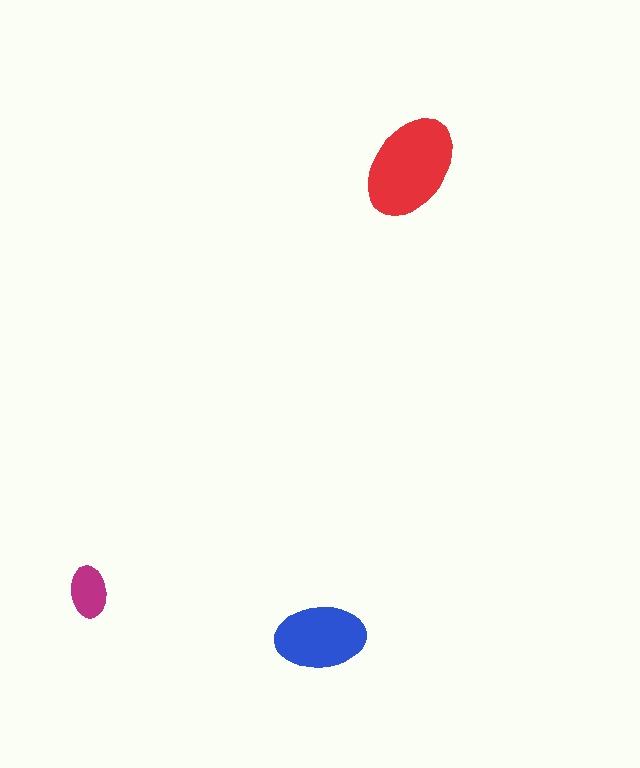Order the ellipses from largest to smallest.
the red one, the blue one, the magenta one.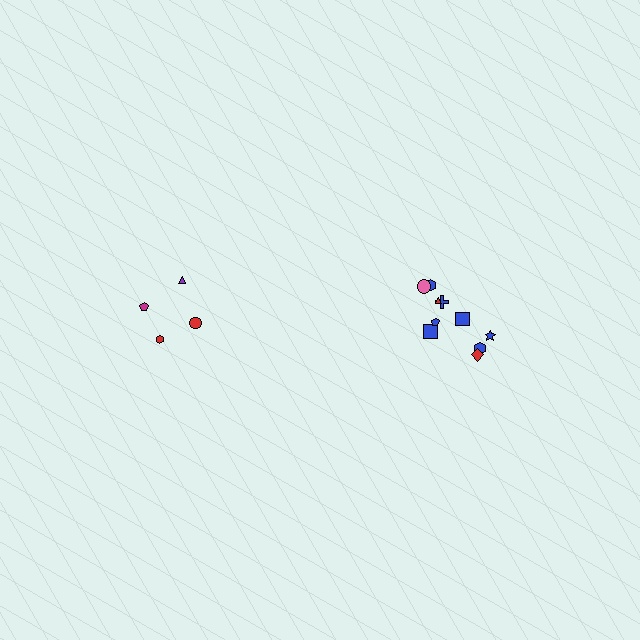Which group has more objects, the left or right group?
The right group.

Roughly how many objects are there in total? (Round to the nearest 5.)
Roughly 15 objects in total.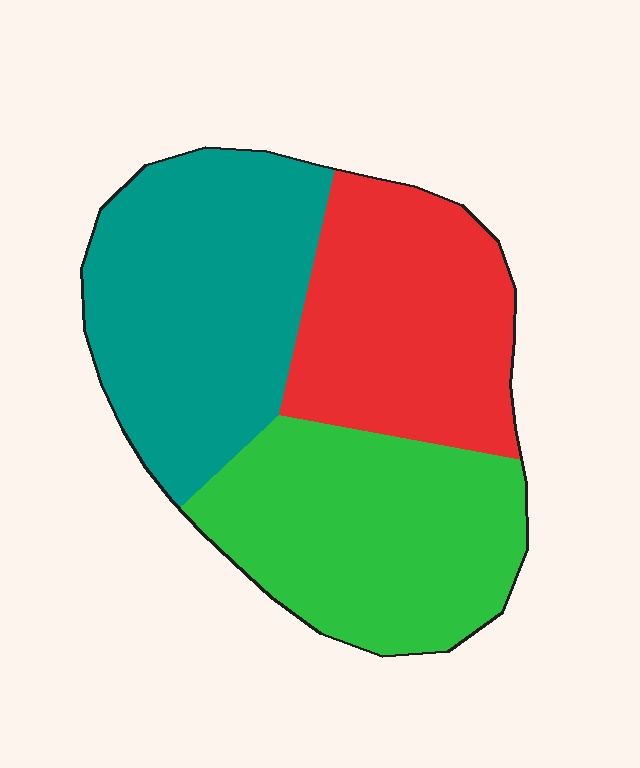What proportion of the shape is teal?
Teal takes up about three eighths (3/8) of the shape.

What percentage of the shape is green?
Green takes up about one third (1/3) of the shape.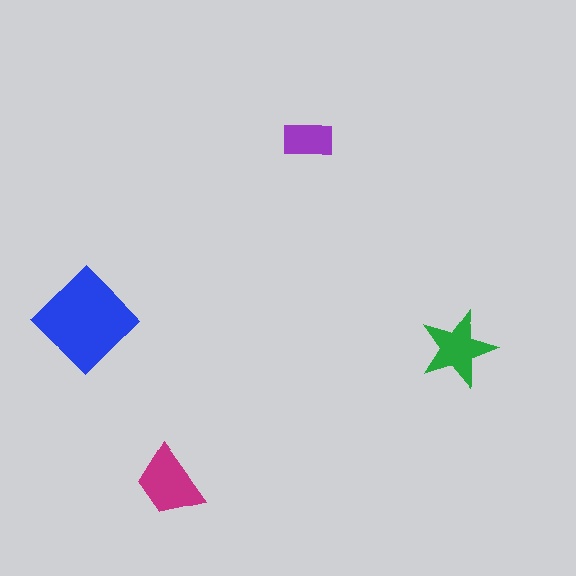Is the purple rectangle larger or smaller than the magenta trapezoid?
Smaller.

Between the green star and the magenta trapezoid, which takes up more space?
The magenta trapezoid.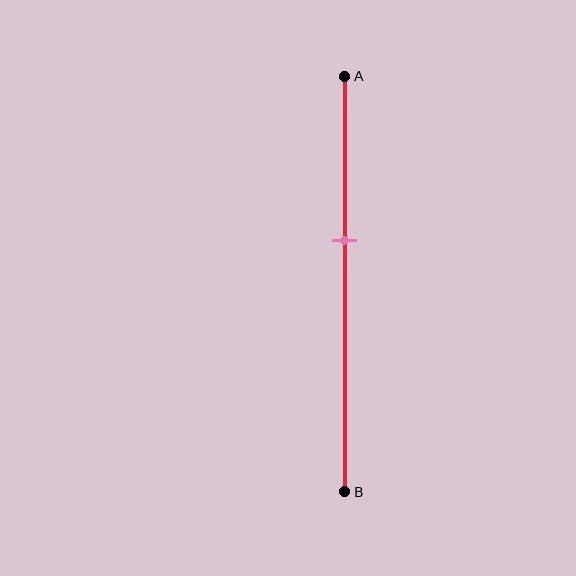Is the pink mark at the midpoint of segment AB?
No, the mark is at about 40% from A, not at the 50% midpoint.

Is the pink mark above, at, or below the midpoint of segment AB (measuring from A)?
The pink mark is above the midpoint of segment AB.